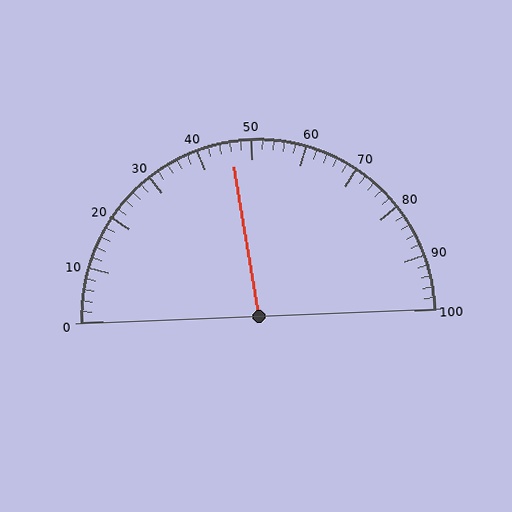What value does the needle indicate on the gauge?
The needle indicates approximately 46.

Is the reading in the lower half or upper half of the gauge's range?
The reading is in the lower half of the range (0 to 100).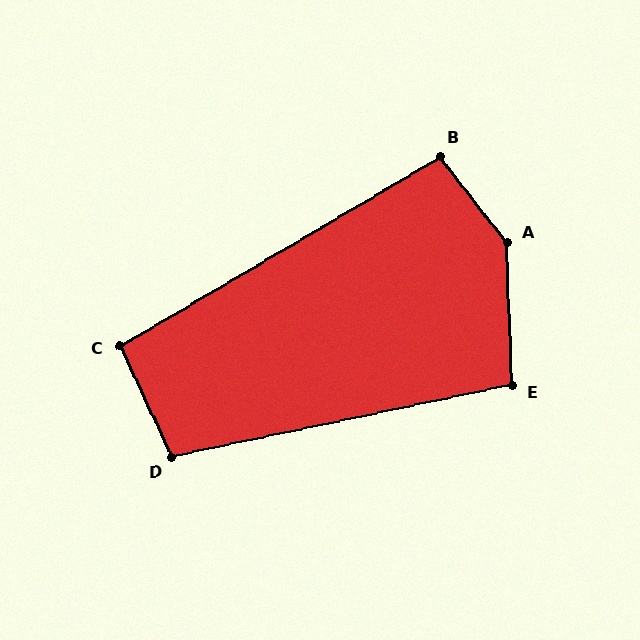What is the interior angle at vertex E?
Approximately 100 degrees (obtuse).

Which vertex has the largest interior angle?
A, at approximately 144 degrees.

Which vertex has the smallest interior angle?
C, at approximately 96 degrees.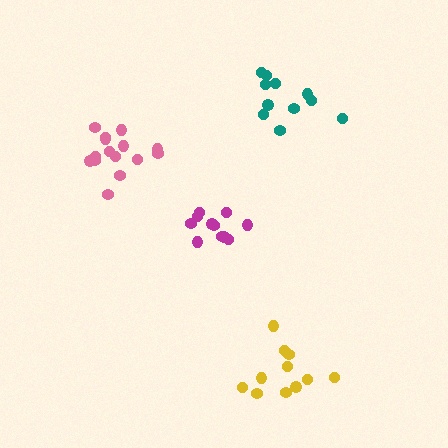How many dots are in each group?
Group 1: 15 dots, Group 2: 11 dots, Group 3: 11 dots, Group 4: 11 dots (48 total).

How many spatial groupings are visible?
There are 4 spatial groupings.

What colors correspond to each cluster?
The clusters are colored: pink, yellow, teal, magenta.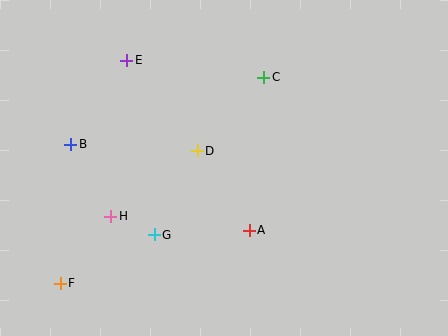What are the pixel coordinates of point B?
Point B is at (71, 144).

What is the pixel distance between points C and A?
The distance between C and A is 154 pixels.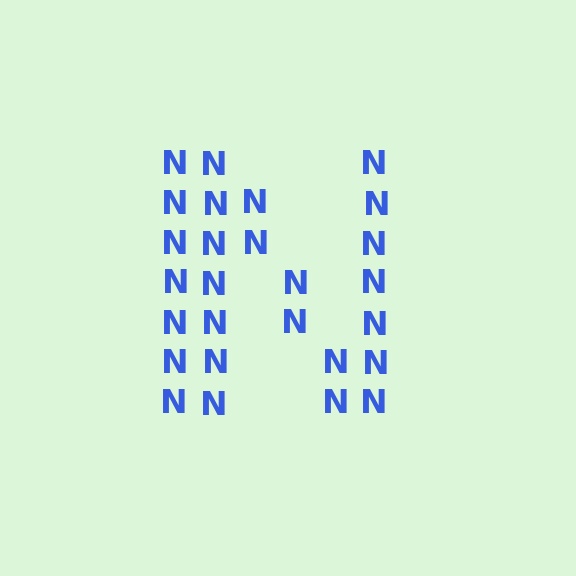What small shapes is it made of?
It is made of small letter N's.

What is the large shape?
The large shape is the letter N.